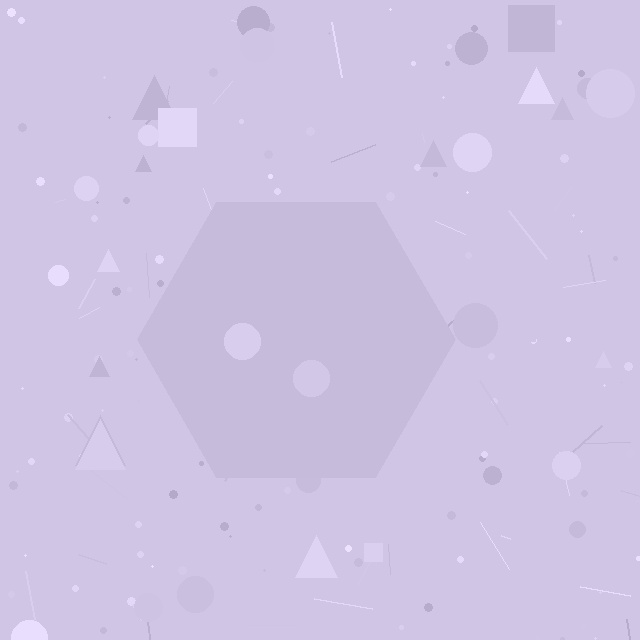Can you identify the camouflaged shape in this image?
The camouflaged shape is a hexagon.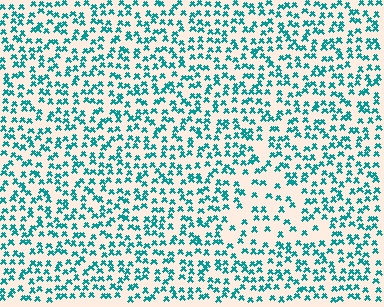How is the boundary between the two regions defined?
The boundary is defined by a change in element density (approximately 1.8x ratio). All elements are the same color, size, and shape.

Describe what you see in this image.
The image contains small teal elements arranged at two different densities. A triangle-shaped region is visible where the elements are less densely packed than the surrounding area.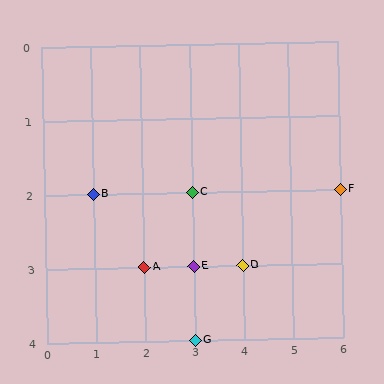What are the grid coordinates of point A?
Point A is at grid coordinates (2, 3).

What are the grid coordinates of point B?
Point B is at grid coordinates (1, 2).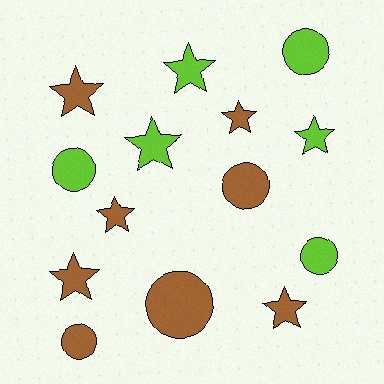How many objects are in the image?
There are 14 objects.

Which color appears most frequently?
Brown, with 8 objects.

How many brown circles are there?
There are 3 brown circles.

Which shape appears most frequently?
Star, with 8 objects.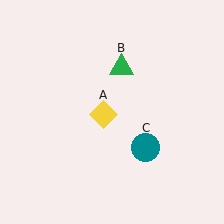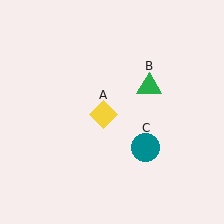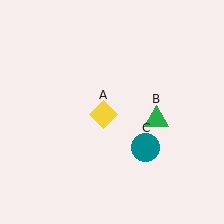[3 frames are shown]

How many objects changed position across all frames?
1 object changed position: green triangle (object B).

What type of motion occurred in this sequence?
The green triangle (object B) rotated clockwise around the center of the scene.